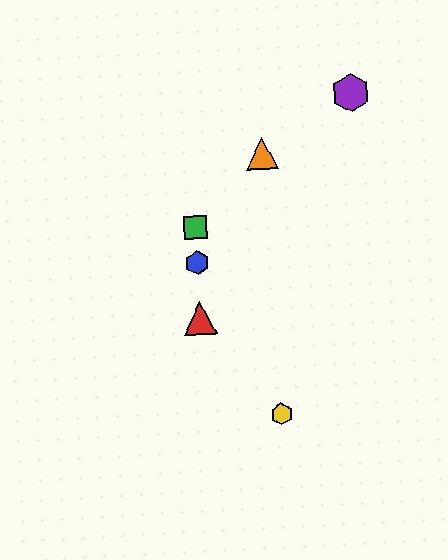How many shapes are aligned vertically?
3 shapes (the red triangle, the blue hexagon, the green square) are aligned vertically.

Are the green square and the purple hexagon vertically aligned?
No, the green square is at x≈195 and the purple hexagon is at x≈351.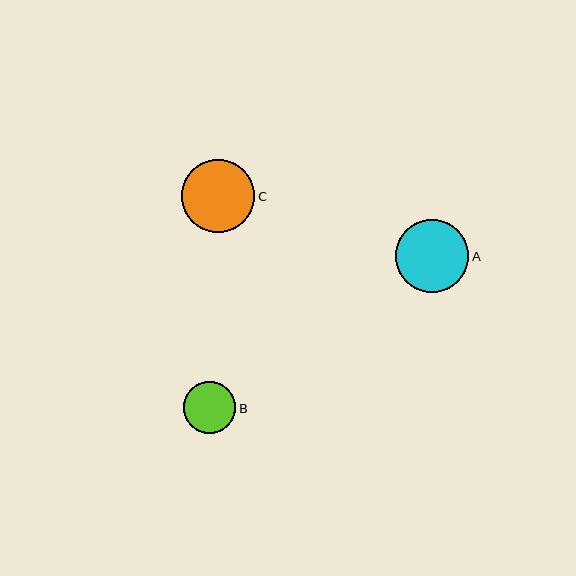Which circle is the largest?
Circle C is the largest with a size of approximately 73 pixels.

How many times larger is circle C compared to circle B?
Circle C is approximately 1.4 times the size of circle B.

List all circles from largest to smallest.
From largest to smallest: C, A, B.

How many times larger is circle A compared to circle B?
Circle A is approximately 1.4 times the size of circle B.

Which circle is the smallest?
Circle B is the smallest with a size of approximately 52 pixels.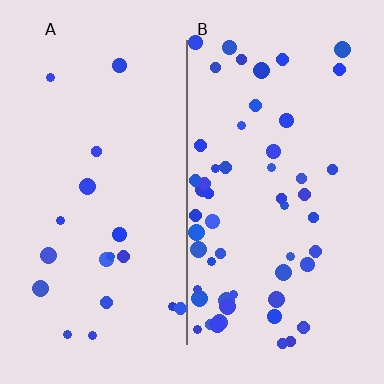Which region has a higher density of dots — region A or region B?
B (the right).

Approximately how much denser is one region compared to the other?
Approximately 3.0× — region B over region A.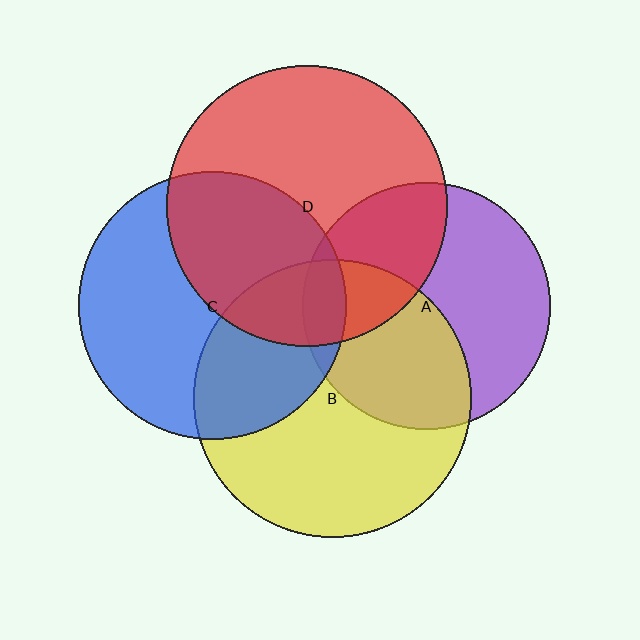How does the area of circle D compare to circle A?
Approximately 1.3 times.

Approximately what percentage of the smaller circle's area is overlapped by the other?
Approximately 40%.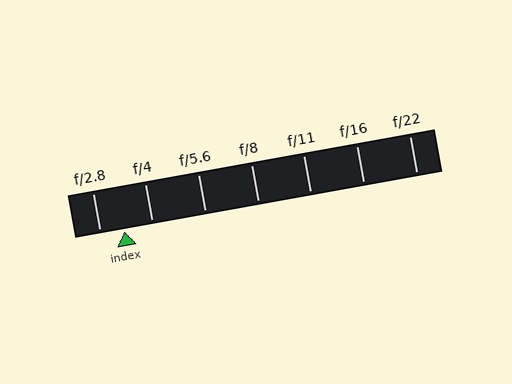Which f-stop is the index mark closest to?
The index mark is closest to f/2.8.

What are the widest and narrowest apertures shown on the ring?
The widest aperture shown is f/2.8 and the narrowest is f/22.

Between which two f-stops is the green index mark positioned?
The index mark is between f/2.8 and f/4.